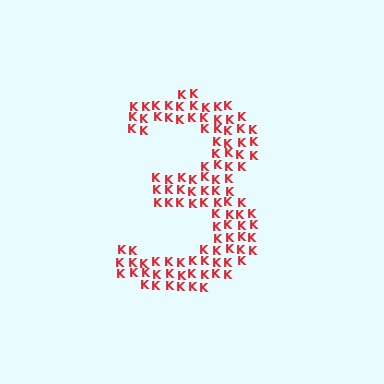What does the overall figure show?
The overall figure shows the digit 3.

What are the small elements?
The small elements are letter K's.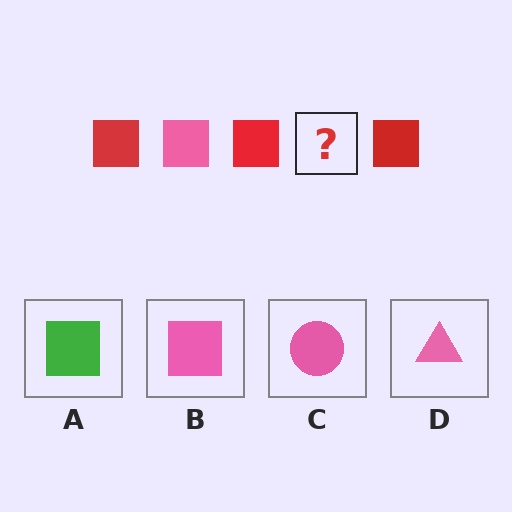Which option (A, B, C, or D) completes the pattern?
B.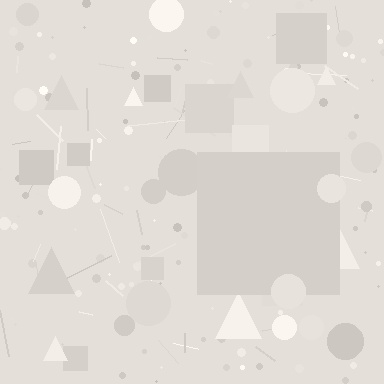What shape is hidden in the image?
A square is hidden in the image.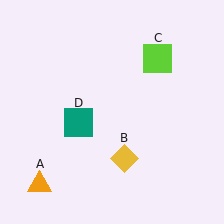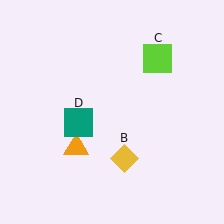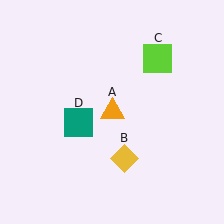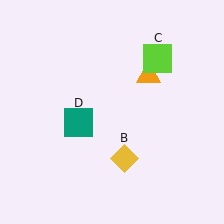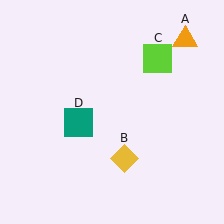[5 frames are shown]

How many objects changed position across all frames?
1 object changed position: orange triangle (object A).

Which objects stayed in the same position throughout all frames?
Yellow diamond (object B) and lime square (object C) and teal square (object D) remained stationary.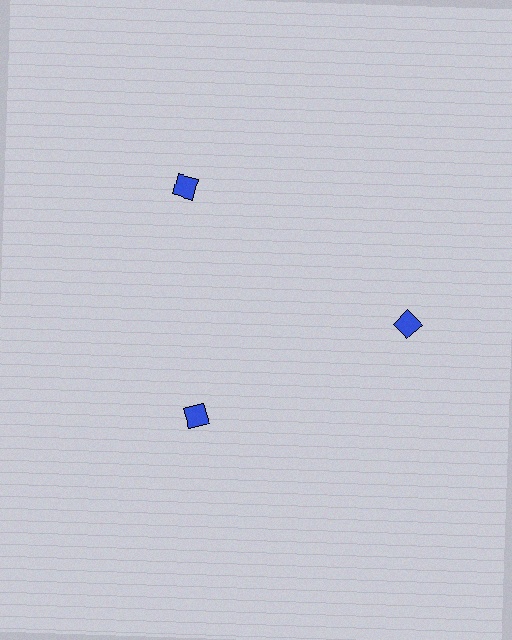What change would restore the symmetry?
The symmetry would be restored by moving it outward, back onto the ring so that all 3 squares sit at equal angles and equal distance from the center.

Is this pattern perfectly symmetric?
No. The 3 blue squares are arranged in a ring, but one element near the 7 o'clock position is pulled inward toward the center, breaking the 3-fold rotational symmetry.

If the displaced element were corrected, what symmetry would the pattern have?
It would have 3-fold rotational symmetry — the pattern would map onto itself every 120 degrees.